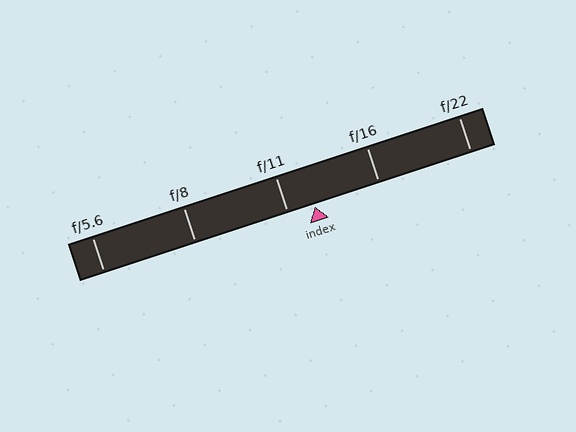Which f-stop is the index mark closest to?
The index mark is closest to f/11.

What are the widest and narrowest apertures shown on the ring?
The widest aperture shown is f/5.6 and the narrowest is f/22.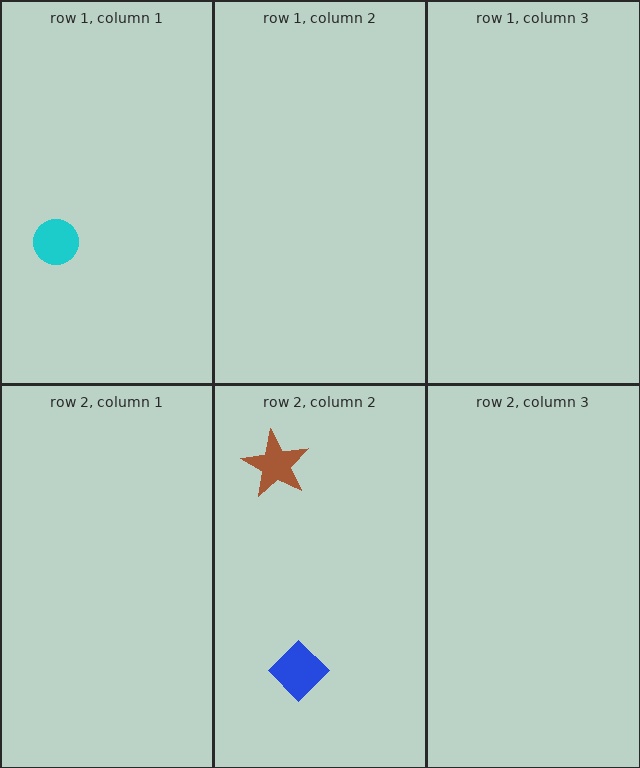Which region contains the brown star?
The row 2, column 2 region.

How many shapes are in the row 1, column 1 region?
1.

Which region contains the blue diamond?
The row 2, column 2 region.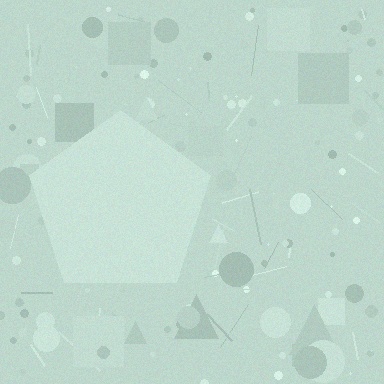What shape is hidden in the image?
A pentagon is hidden in the image.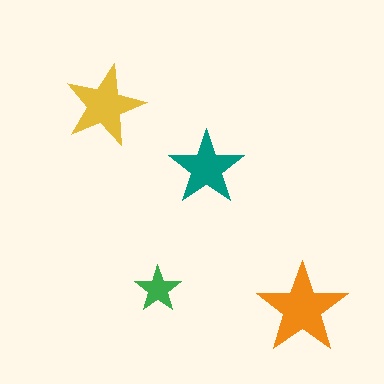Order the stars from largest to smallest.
the orange one, the yellow one, the teal one, the green one.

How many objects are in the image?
There are 4 objects in the image.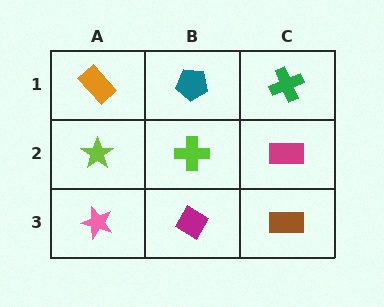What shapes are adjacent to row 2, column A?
An orange rectangle (row 1, column A), a pink star (row 3, column A), a lime cross (row 2, column B).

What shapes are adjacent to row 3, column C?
A magenta rectangle (row 2, column C), a magenta diamond (row 3, column B).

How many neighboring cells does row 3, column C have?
2.